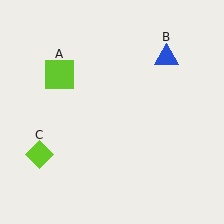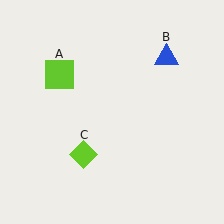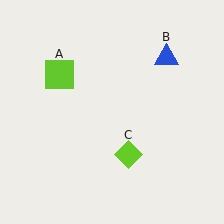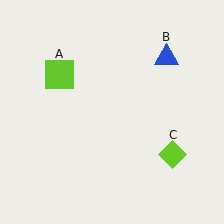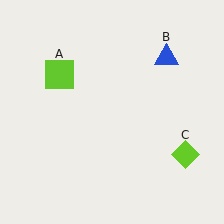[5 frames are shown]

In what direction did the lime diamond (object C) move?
The lime diamond (object C) moved right.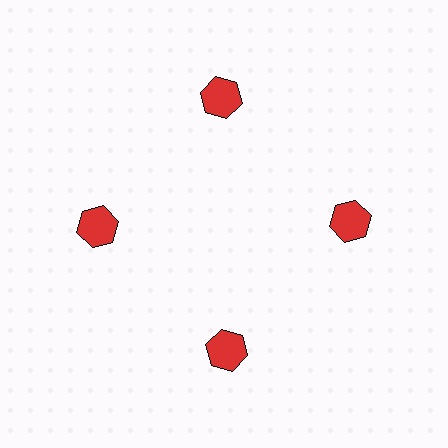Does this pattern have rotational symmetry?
Yes, this pattern has 4-fold rotational symmetry. It looks the same after rotating 90 degrees around the center.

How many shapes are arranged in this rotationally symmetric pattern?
There are 4 shapes, arranged in 4 groups of 1.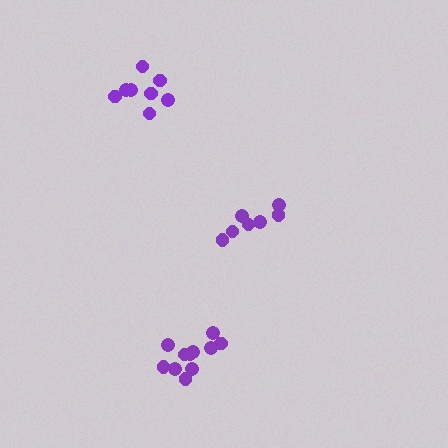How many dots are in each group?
Group 1: 7 dots, Group 2: 12 dots, Group 3: 8 dots (27 total).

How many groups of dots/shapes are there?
There are 3 groups.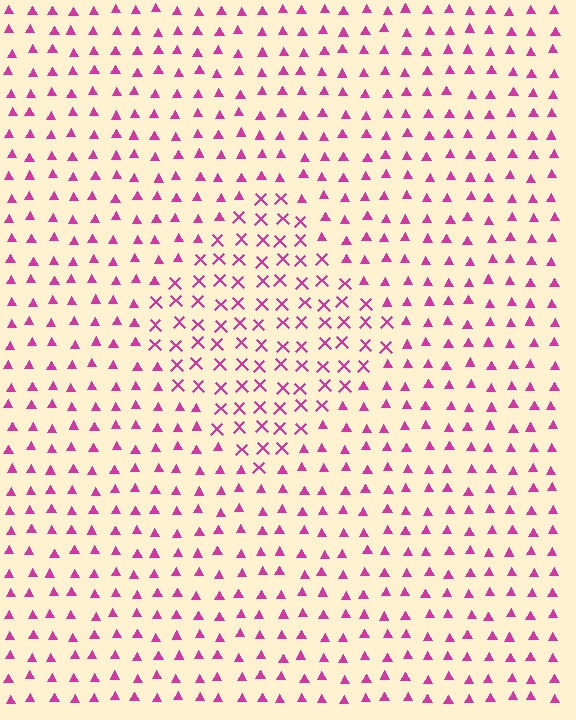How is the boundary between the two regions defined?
The boundary is defined by a change in element shape: X marks inside vs. triangles outside. All elements share the same color and spacing.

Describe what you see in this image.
The image is filled with small magenta elements arranged in a uniform grid. A diamond-shaped region contains X marks, while the surrounding area contains triangles. The boundary is defined purely by the change in element shape.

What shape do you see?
I see a diamond.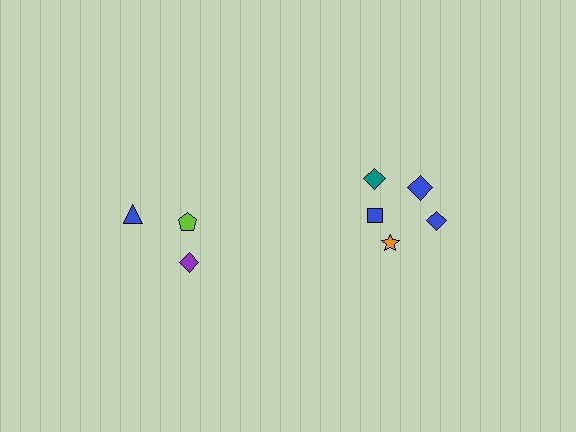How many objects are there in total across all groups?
There are 8 objects.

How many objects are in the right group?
There are 5 objects.